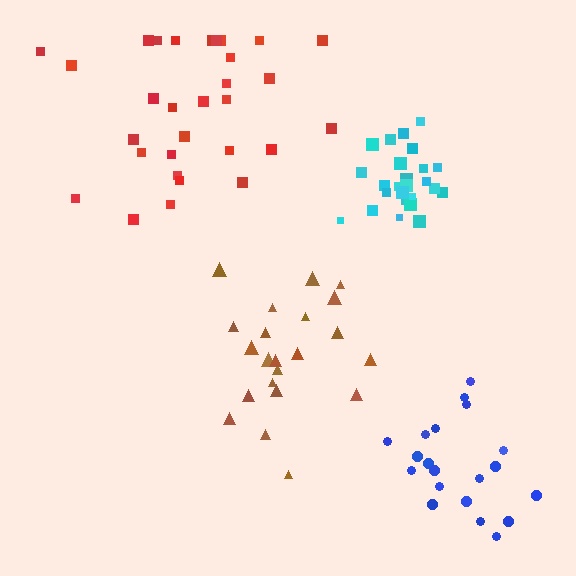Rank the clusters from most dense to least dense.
cyan, blue, red, brown.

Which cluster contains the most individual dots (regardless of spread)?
Red (31).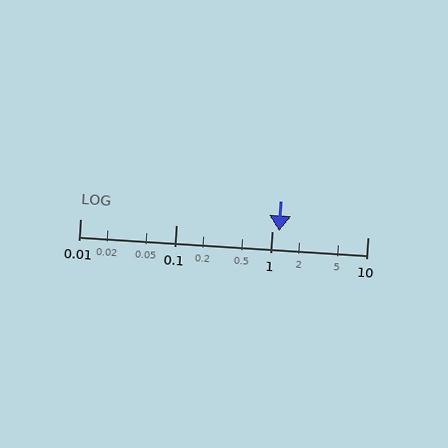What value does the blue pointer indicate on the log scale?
The pointer indicates approximately 1.2.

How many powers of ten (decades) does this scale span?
The scale spans 3 decades, from 0.01 to 10.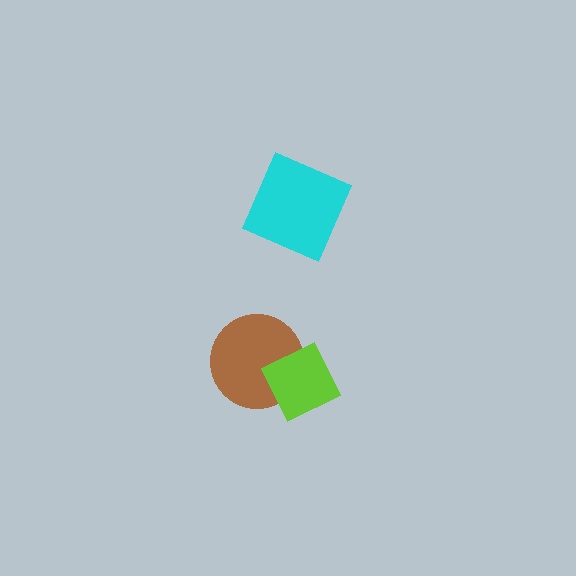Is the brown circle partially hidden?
Yes, it is partially covered by another shape.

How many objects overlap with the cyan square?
0 objects overlap with the cyan square.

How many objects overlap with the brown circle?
1 object overlaps with the brown circle.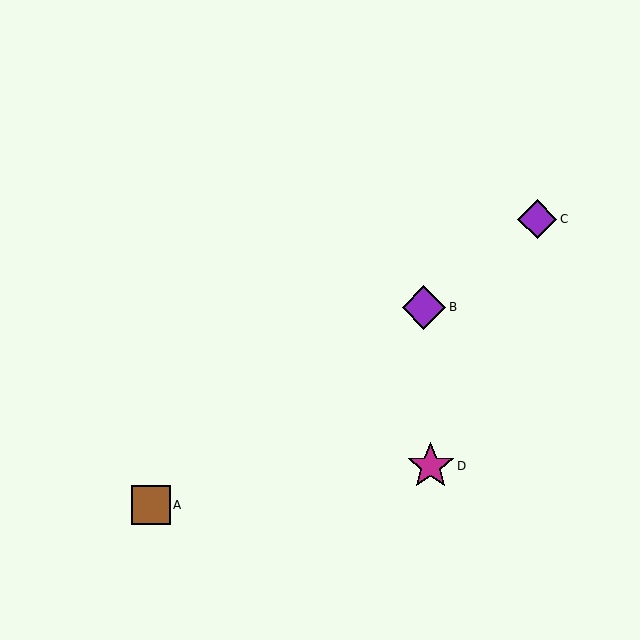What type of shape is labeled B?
Shape B is a purple diamond.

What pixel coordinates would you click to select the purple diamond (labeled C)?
Click at (537, 219) to select the purple diamond C.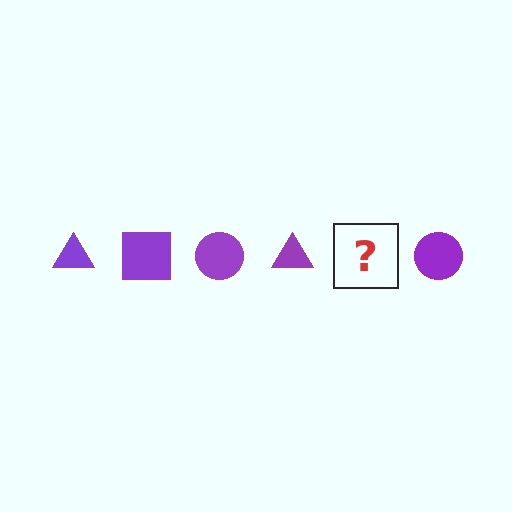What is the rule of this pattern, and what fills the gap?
The rule is that the pattern cycles through triangle, square, circle shapes in purple. The gap should be filled with a purple square.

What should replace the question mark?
The question mark should be replaced with a purple square.